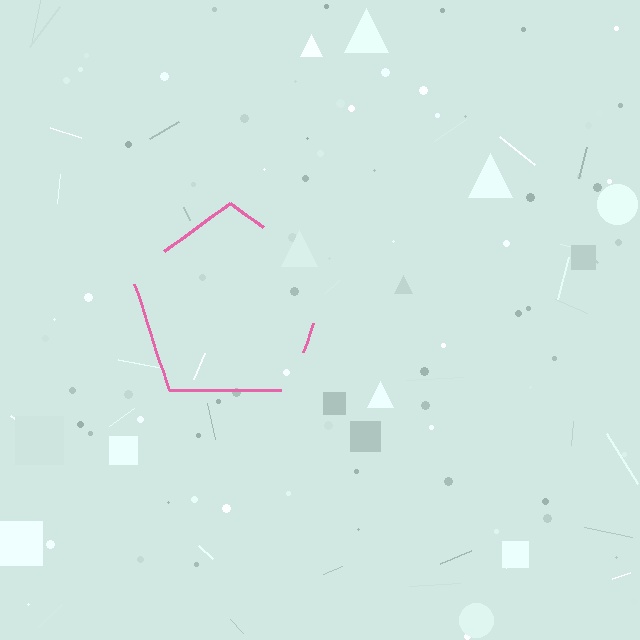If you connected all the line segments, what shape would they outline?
They would outline a pentagon.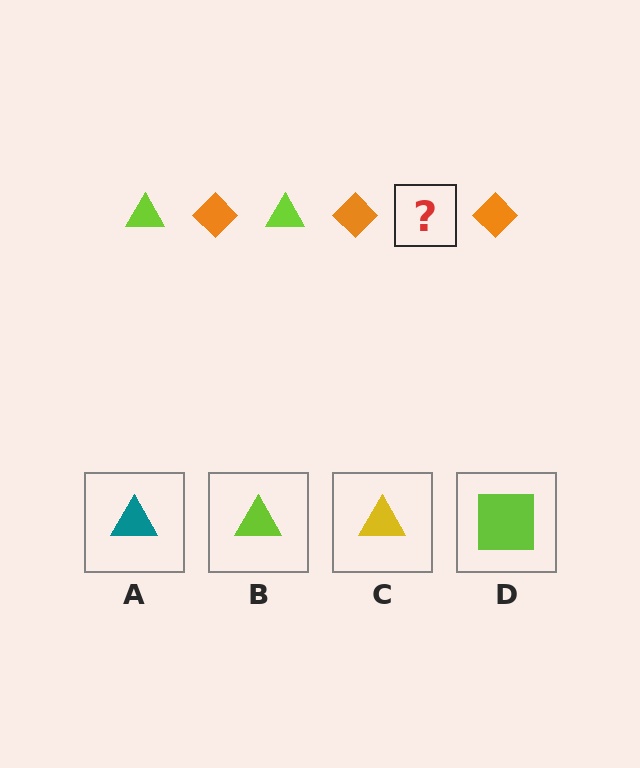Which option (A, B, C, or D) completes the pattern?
B.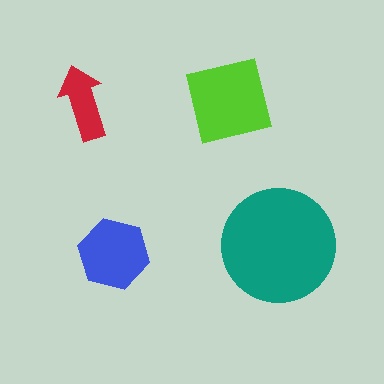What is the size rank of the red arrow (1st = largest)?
4th.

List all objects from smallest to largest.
The red arrow, the blue hexagon, the lime square, the teal circle.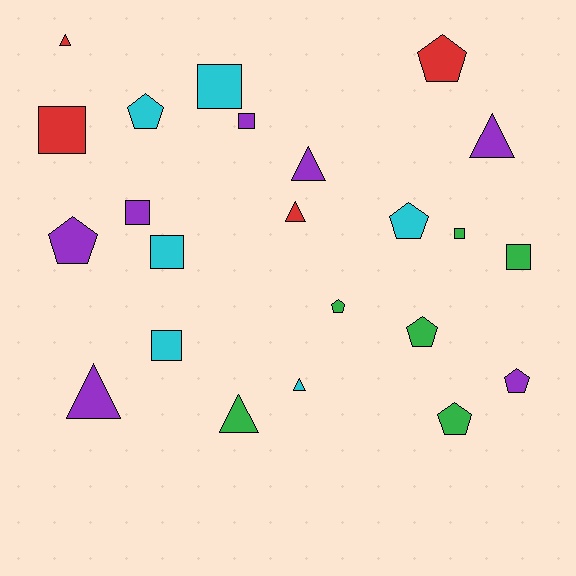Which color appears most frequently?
Purple, with 7 objects.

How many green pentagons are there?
There are 3 green pentagons.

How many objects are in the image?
There are 23 objects.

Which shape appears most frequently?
Pentagon, with 8 objects.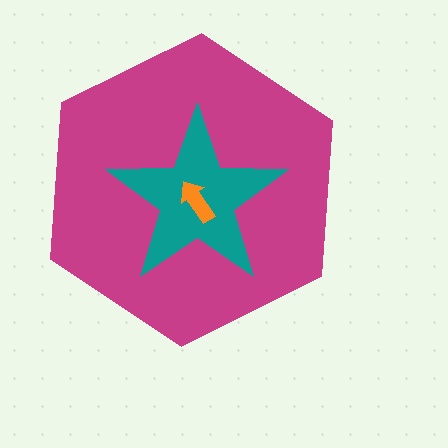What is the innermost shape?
The orange arrow.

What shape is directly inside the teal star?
The orange arrow.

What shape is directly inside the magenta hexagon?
The teal star.